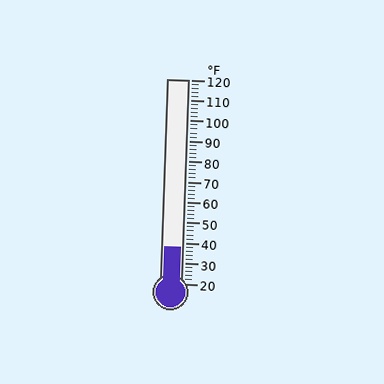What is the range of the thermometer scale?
The thermometer scale ranges from 20°F to 120°F.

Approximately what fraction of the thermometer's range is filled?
The thermometer is filled to approximately 20% of its range.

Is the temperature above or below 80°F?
The temperature is below 80°F.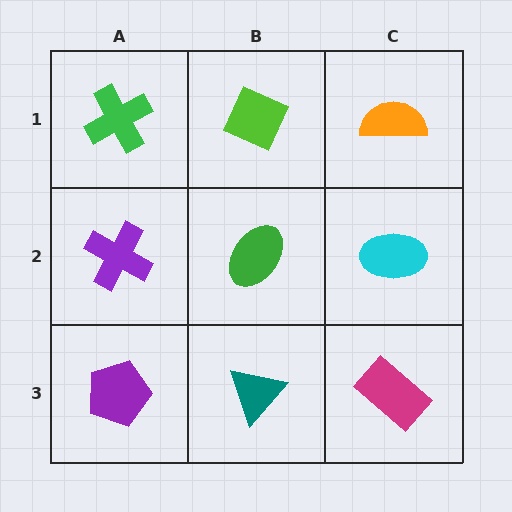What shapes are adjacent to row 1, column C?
A cyan ellipse (row 2, column C), a lime diamond (row 1, column B).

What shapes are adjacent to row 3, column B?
A green ellipse (row 2, column B), a purple pentagon (row 3, column A), a magenta rectangle (row 3, column C).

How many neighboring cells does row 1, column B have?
3.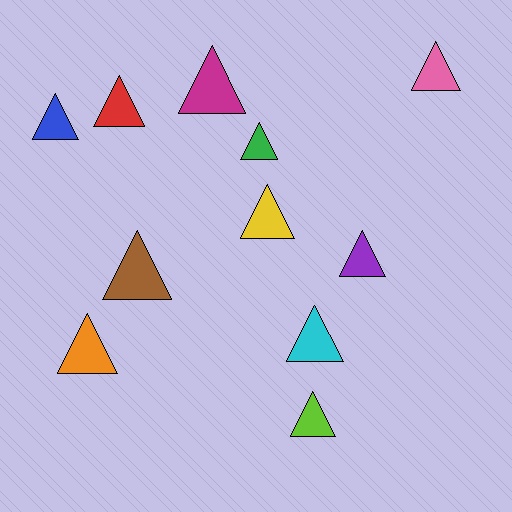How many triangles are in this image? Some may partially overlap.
There are 11 triangles.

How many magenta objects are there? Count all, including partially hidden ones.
There is 1 magenta object.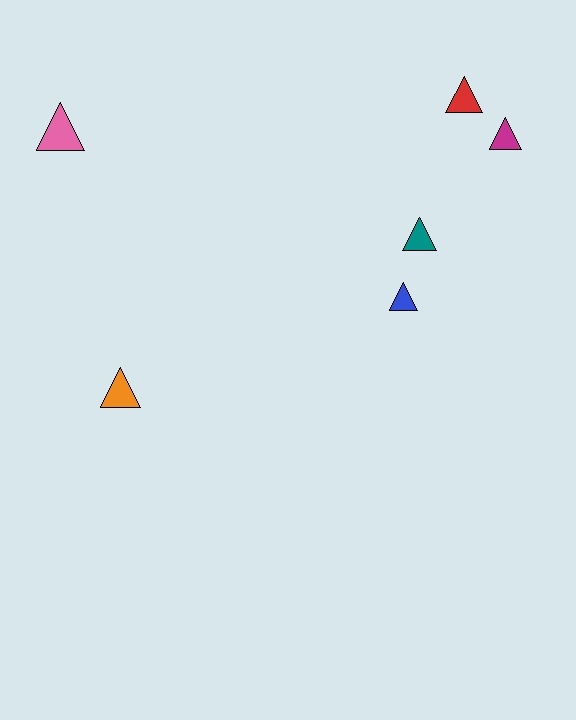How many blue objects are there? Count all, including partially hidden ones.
There is 1 blue object.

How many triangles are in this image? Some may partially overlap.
There are 6 triangles.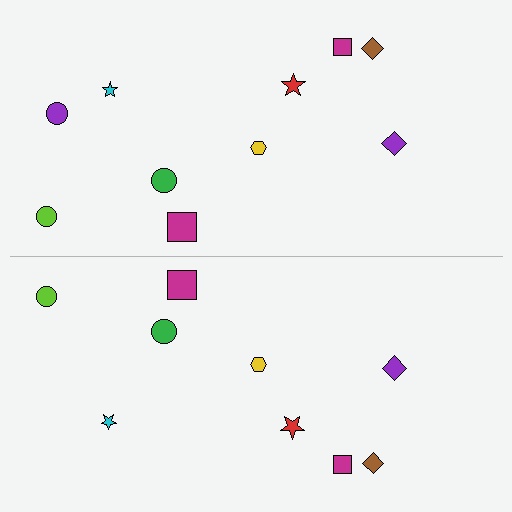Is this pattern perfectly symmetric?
No, the pattern is not perfectly symmetric. A purple circle is missing from the bottom side.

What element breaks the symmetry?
A purple circle is missing from the bottom side.